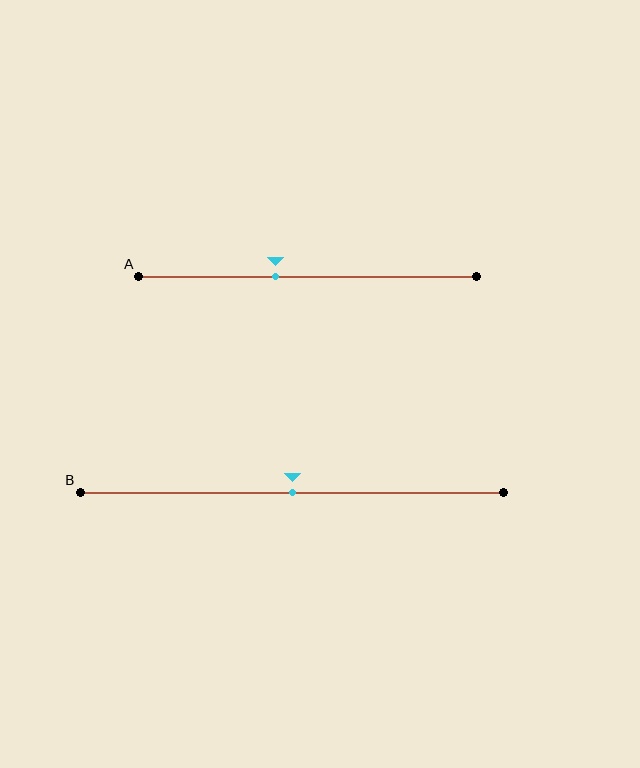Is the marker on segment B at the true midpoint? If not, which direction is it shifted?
Yes, the marker on segment B is at the true midpoint.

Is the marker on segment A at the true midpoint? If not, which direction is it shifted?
No, the marker on segment A is shifted to the left by about 9% of the segment length.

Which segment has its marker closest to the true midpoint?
Segment B has its marker closest to the true midpoint.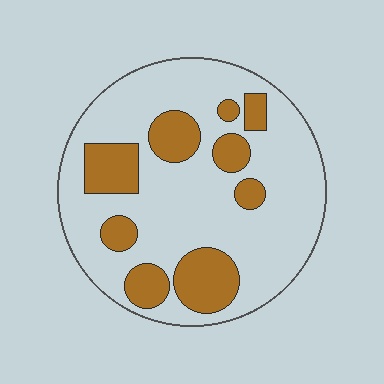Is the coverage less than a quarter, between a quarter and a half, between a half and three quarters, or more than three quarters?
Between a quarter and a half.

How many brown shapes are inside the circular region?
9.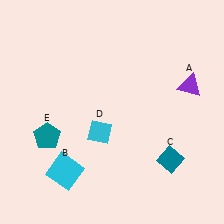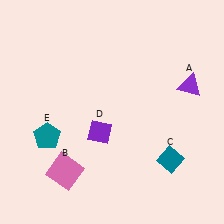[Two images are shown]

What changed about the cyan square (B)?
In Image 1, B is cyan. In Image 2, it changed to pink.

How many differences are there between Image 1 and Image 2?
There are 2 differences between the two images.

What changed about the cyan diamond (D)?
In Image 1, D is cyan. In Image 2, it changed to purple.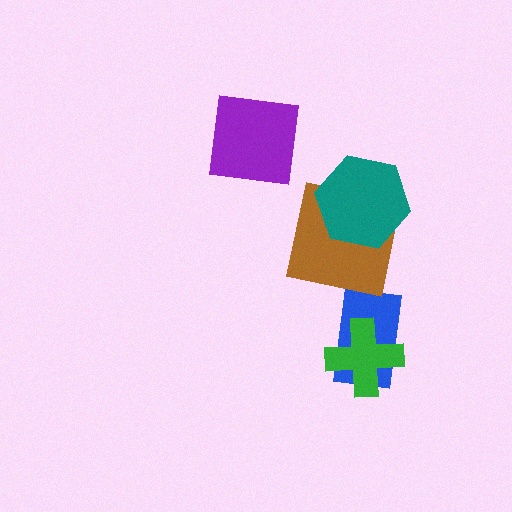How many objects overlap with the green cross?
1 object overlaps with the green cross.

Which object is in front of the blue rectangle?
The green cross is in front of the blue rectangle.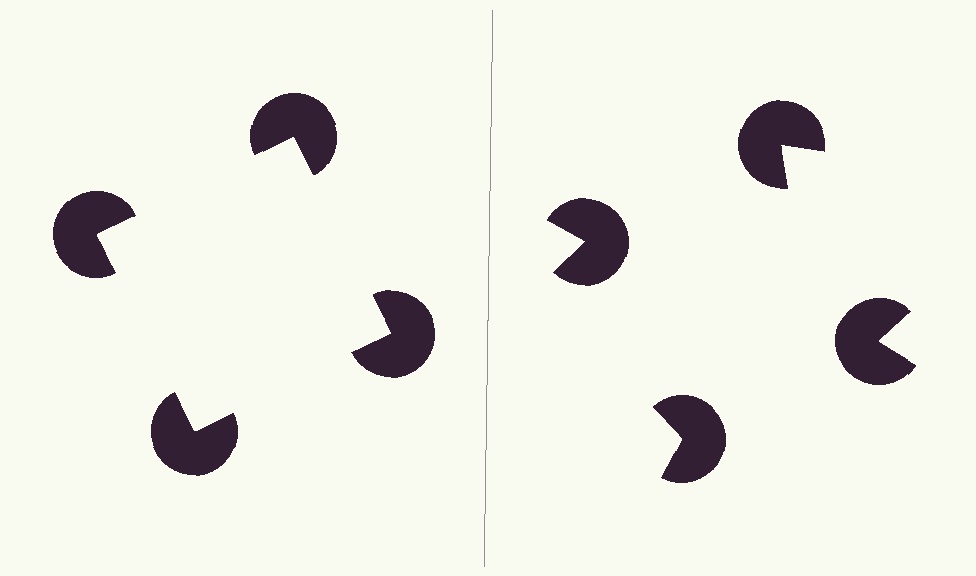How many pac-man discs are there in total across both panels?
8 — 4 on each side.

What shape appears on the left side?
An illusory square.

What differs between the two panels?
The pac-man discs are positioned identically on both sides; only the wedge orientations differ. On the left they align to a square; on the right they are misaligned.